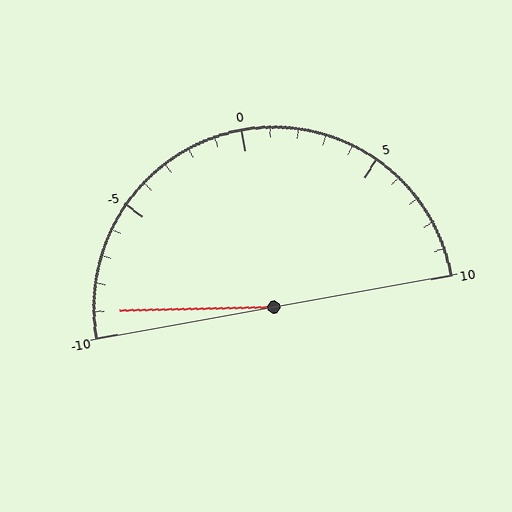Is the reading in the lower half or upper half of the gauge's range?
The reading is in the lower half of the range (-10 to 10).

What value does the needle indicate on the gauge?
The needle indicates approximately -9.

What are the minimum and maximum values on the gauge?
The gauge ranges from -10 to 10.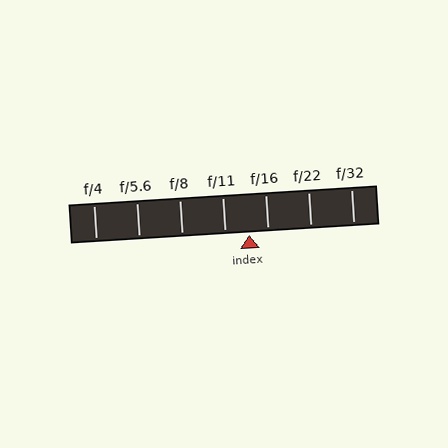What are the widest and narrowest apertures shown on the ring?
The widest aperture shown is f/4 and the narrowest is f/32.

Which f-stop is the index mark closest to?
The index mark is closest to f/16.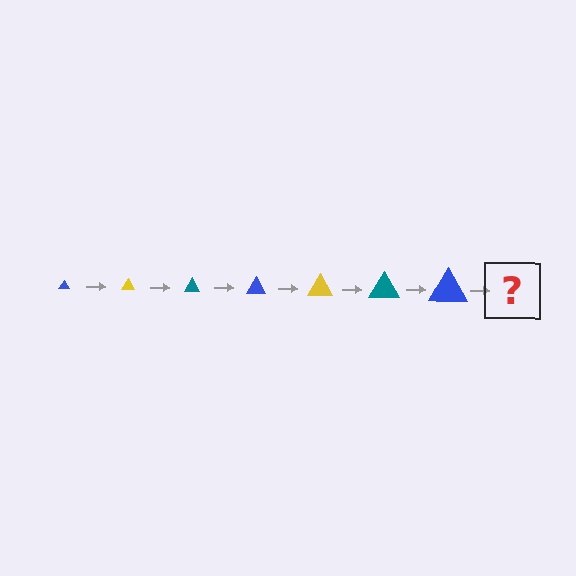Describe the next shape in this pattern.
It should be a yellow triangle, larger than the previous one.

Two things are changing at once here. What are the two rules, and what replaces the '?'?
The two rules are that the triangle grows larger each step and the color cycles through blue, yellow, and teal. The '?' should be a yellow triangle, larger than the previous one.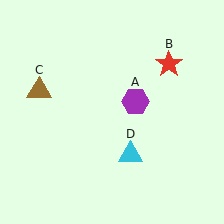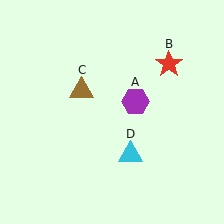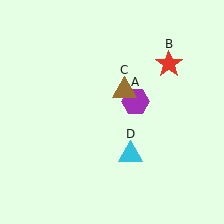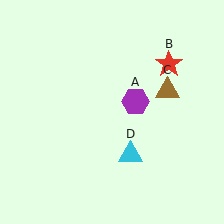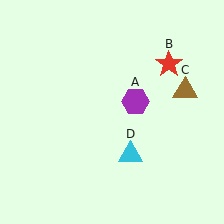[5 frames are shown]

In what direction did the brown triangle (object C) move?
The brown triangle (object C) moved right.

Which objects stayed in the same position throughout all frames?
Purple hexagon (object A) and red star (object B) and cyan triangle (object D) remained stationary.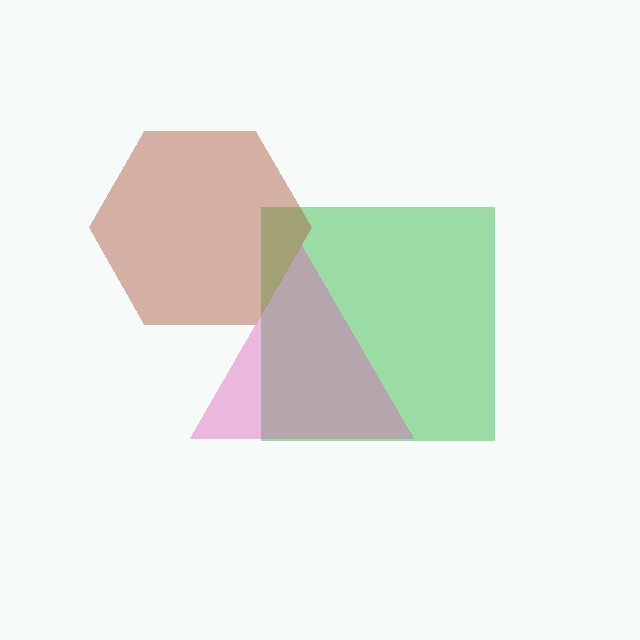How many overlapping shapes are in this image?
There are 3 overlapping shapes in the image.